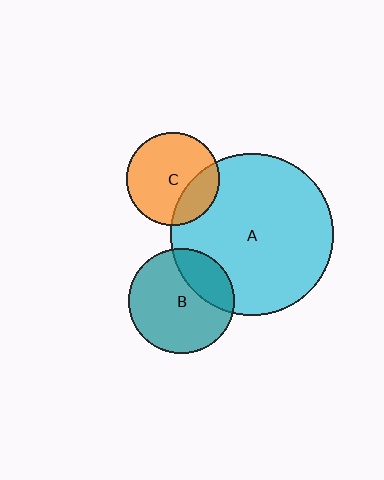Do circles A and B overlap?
Yes.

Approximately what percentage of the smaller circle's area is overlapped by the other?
Approximately 25%.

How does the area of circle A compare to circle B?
Approximately 2.4 times.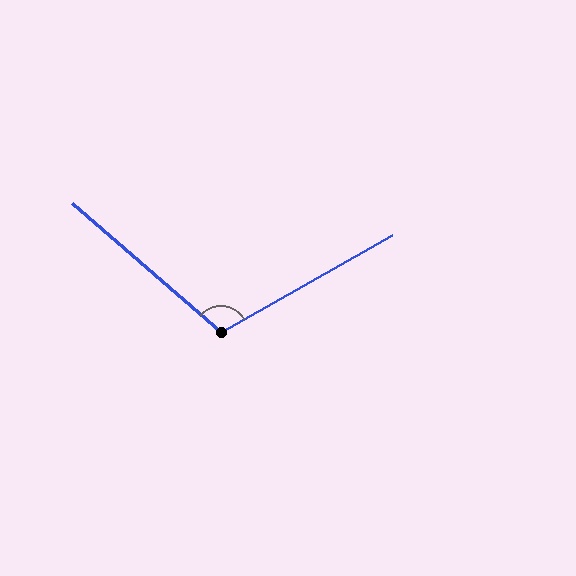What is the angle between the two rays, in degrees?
Approximately 109 degrees.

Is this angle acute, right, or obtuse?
It is obtuse.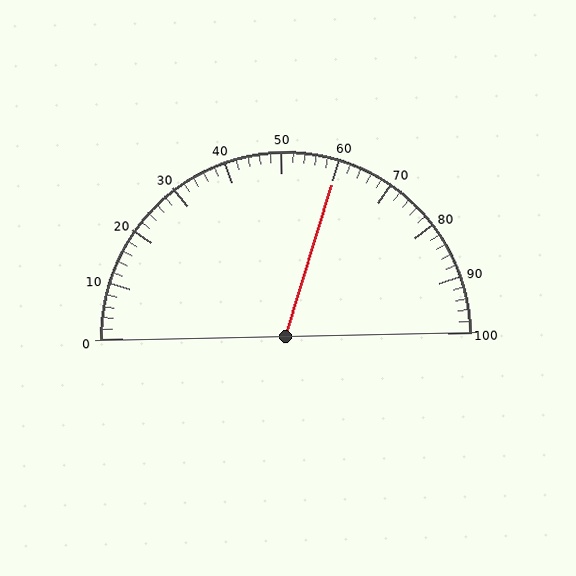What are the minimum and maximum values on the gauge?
The gauge ranges from 0 to 100.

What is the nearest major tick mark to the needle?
The nearest major tick mark is 60.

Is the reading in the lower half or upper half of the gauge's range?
The reading is in the upper half of the range (0 to 100).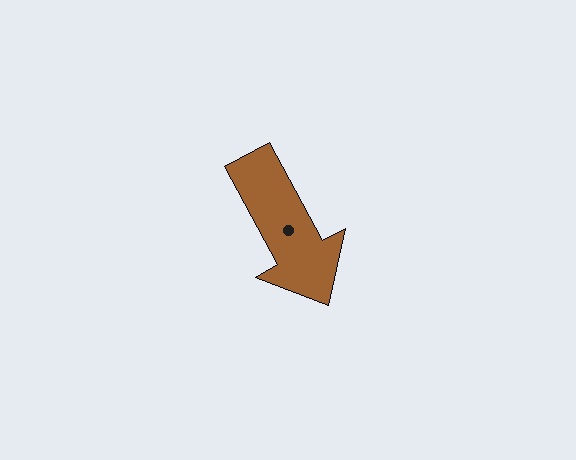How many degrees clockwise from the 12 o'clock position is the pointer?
Approximately 152 degrees.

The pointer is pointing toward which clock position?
Roughly 5 o'clock.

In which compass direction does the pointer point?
Southeast.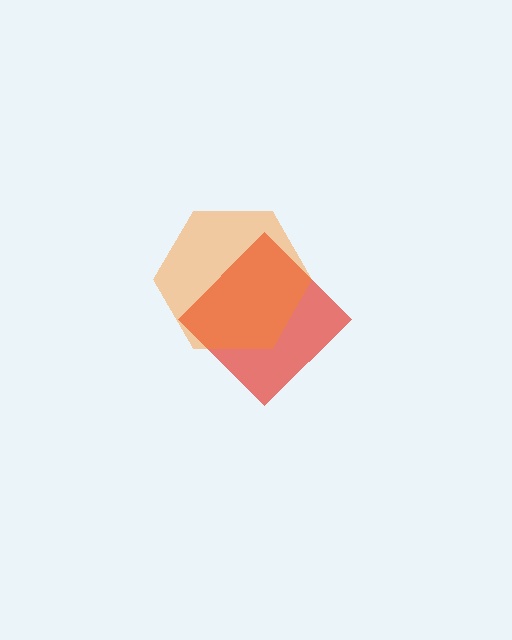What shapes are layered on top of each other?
The layered shapes are: a red diamond, an orange hexagon.